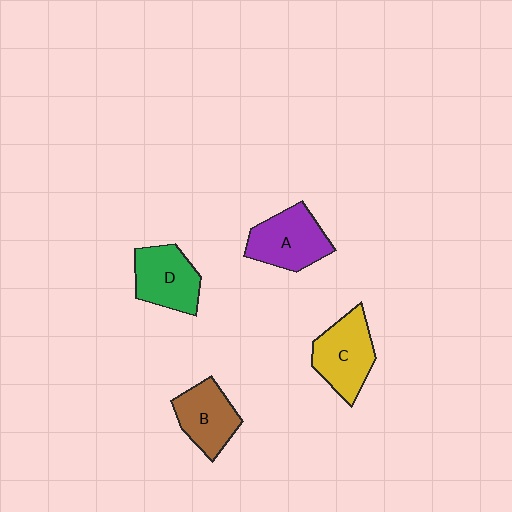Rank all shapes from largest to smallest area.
From largest to smallest: C (yellow), A (purple), D (green), B (brown).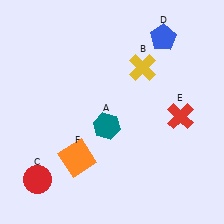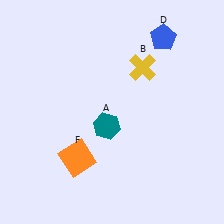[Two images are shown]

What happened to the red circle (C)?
The red circle (C) was removed in Image 2. It was in the bottom-left area of Image 1.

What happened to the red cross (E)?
The red cross (E) was removed in Image 2. It was in the bottom-right area of Image 1.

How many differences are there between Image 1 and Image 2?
There are 2 differences between the two images.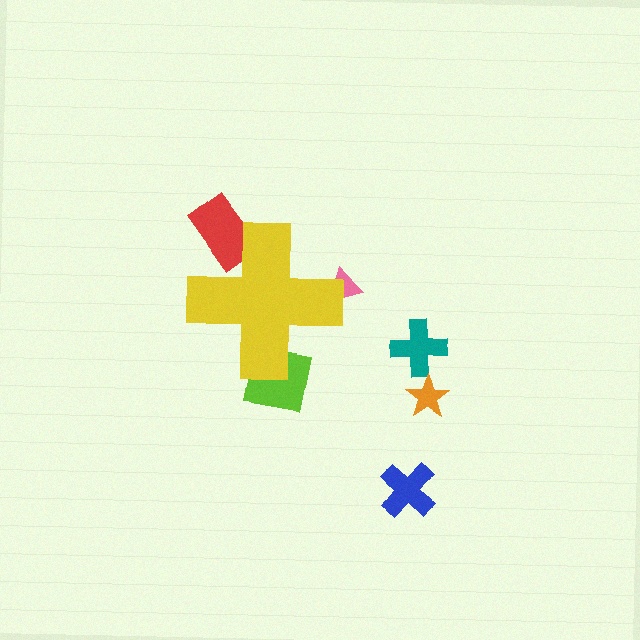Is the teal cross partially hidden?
No, the teal cross is fully visible.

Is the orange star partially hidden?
No, the orange star is fully visible.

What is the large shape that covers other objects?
A yellow cross.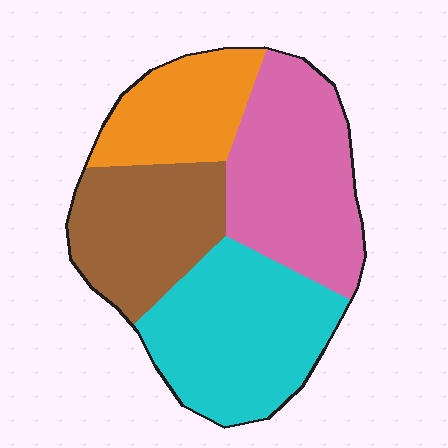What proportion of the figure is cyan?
Cyan takes up about one third (1/3) of the figure.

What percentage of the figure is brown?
Brown covers around 25% of the figure.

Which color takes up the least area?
Orange, at roughly 15%.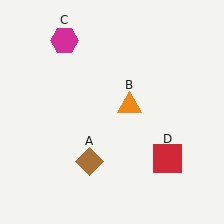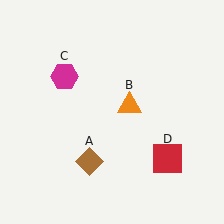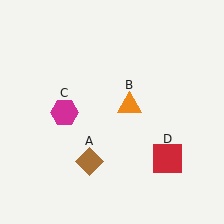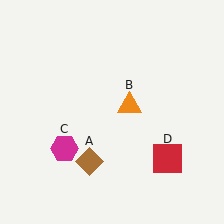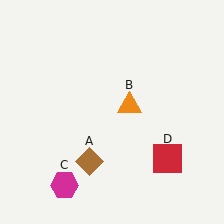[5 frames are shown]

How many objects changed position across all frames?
1 object changed position: magenta hexagon (object C).